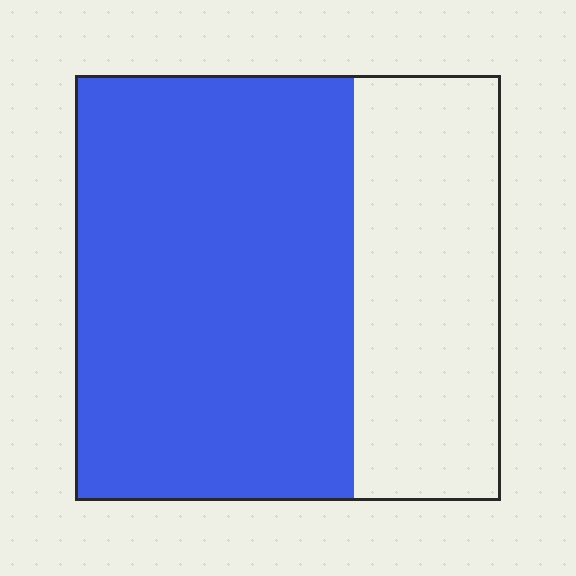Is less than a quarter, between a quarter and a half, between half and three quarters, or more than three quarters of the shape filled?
Between half and three quarters.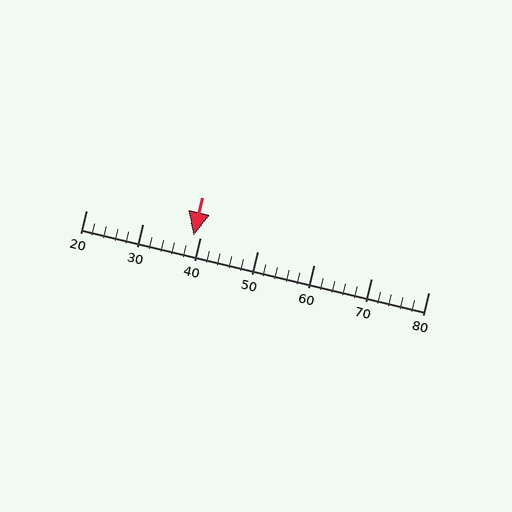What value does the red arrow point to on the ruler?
The red arrow points to approximately 39.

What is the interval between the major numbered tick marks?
The major tick marks are spaced 10 units apart.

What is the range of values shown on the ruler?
The ruler shows values from 20 to 80.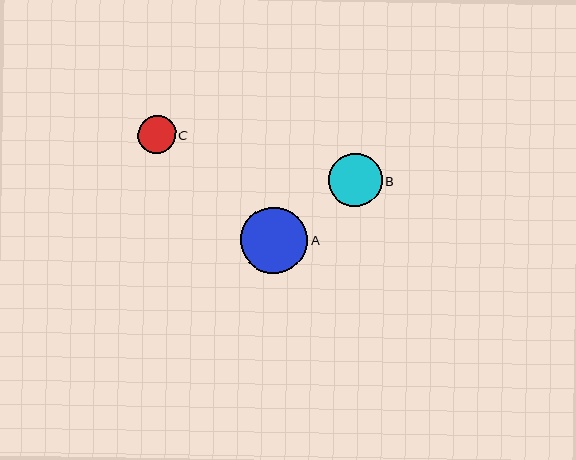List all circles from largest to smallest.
From largest to smallest: A, B, C.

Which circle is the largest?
Circle A is the largest with a size of approximately 67 pixels.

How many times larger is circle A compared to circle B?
Circle A is approximately 1.3 times the size of circle B.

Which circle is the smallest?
Circle C is the smallest with a size of approximately 38 pixels.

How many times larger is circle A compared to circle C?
Circle A is approximately 1.7 times the size of circle C.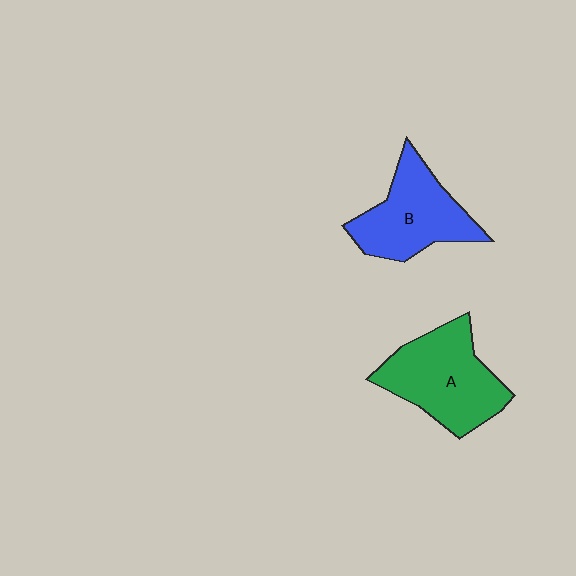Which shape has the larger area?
Shape A (green).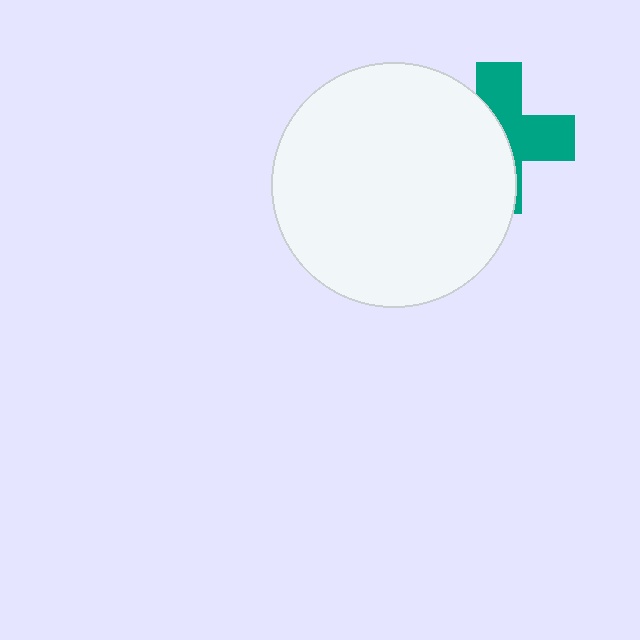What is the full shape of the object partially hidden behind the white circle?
The partially hidden object is a teal cross.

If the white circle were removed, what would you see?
You would see the complete teal cross.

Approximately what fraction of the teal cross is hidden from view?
Roughly 52% of the teal cross is hidden behind the white circle.